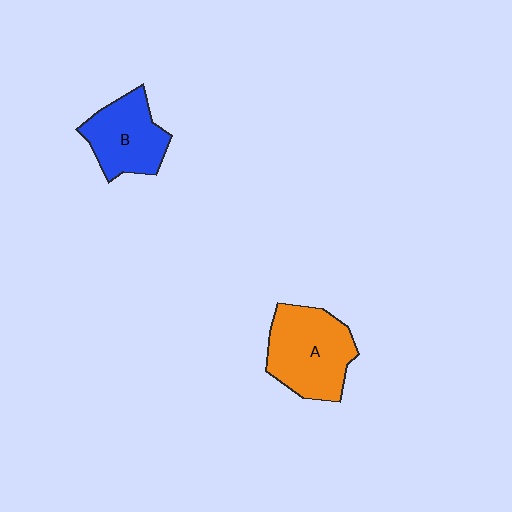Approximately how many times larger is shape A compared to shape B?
Approximately 1.3 times.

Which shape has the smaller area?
Shape B (blue).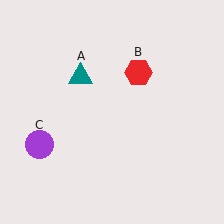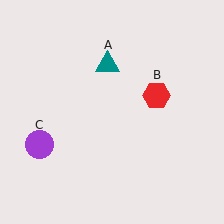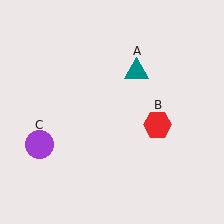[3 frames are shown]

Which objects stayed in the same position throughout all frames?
Purple circle (object C) remained stationary.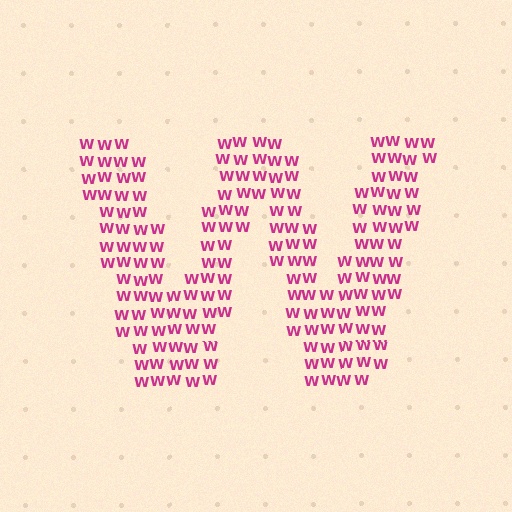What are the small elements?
The small elements are letter W's.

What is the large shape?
The large shape is the letter W.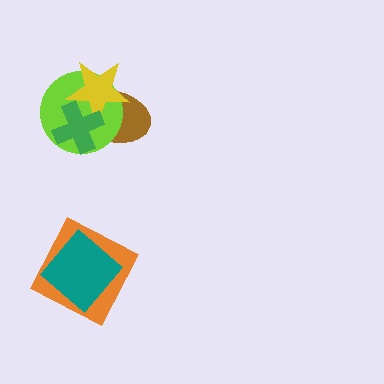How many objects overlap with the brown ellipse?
3 objects overlap with the brown ellipse.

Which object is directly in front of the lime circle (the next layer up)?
The yellow star is directly in front of the lime circle.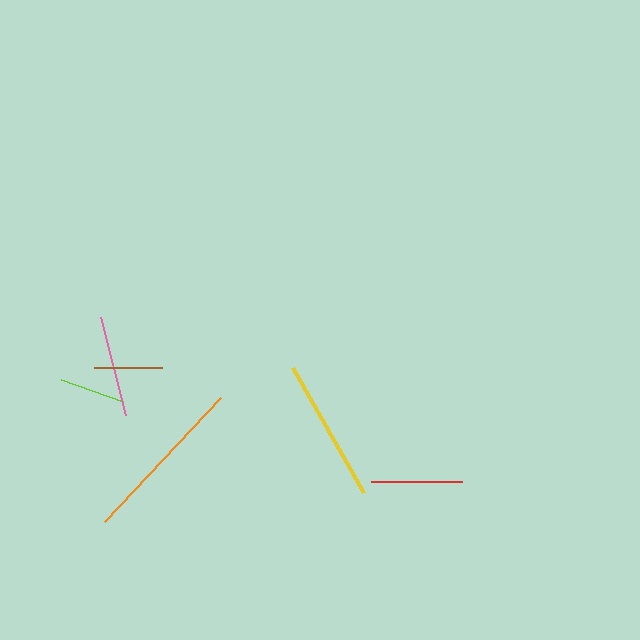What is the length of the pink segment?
The pink segment is approximately 102 pixels long.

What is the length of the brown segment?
The brown segment is approximately 67 pixels long.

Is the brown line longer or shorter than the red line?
The red line is longer than the brown line.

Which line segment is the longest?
The orange line is the longest at approximately 169 pixels.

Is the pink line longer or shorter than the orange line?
The orange line is longer than the pink line.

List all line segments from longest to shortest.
From longest to shortest: orange, yellow, pink, red, brown, lime.